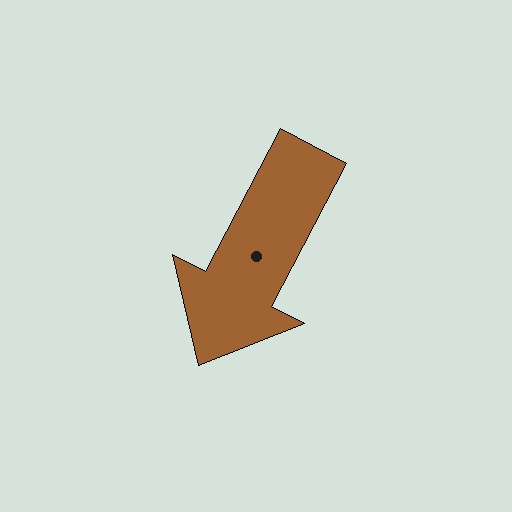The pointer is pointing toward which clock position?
Roughly 7 o'clock.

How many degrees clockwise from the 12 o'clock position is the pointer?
Approximately 208 degrees.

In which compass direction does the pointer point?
Southwest.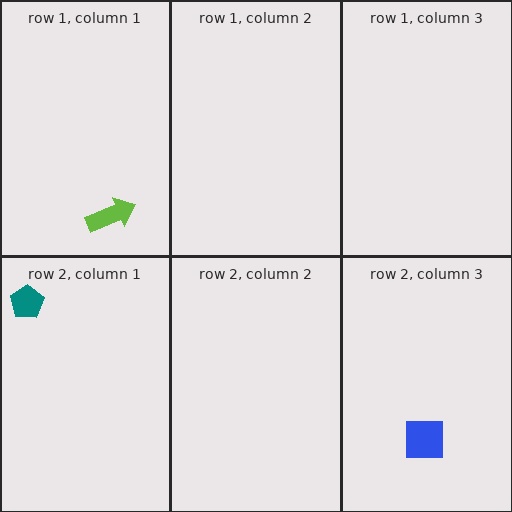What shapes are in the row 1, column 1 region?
The lime arrow.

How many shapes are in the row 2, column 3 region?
1.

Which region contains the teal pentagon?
The row 2, column 1 region.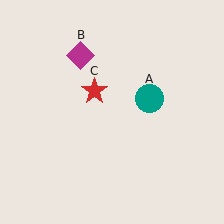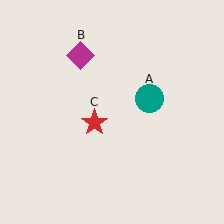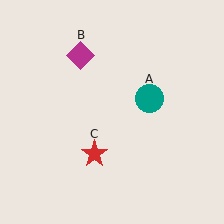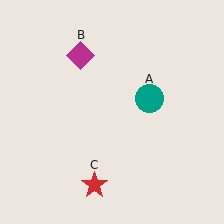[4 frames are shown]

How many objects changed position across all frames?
1 object changed position: red star (object C).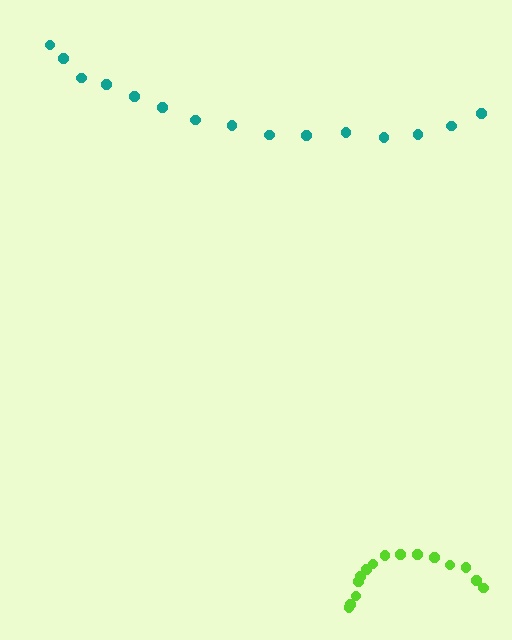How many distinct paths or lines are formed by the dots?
There are 2 distinct paths.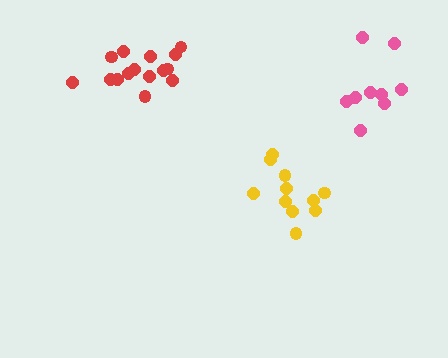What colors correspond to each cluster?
The clusters are colored: red, pink, yellow.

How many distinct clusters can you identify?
There are 3 distinct clusters.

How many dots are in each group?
Group 1: 15 dots, Group 2: 9 dots, Group 3: 11 dots (35 total).